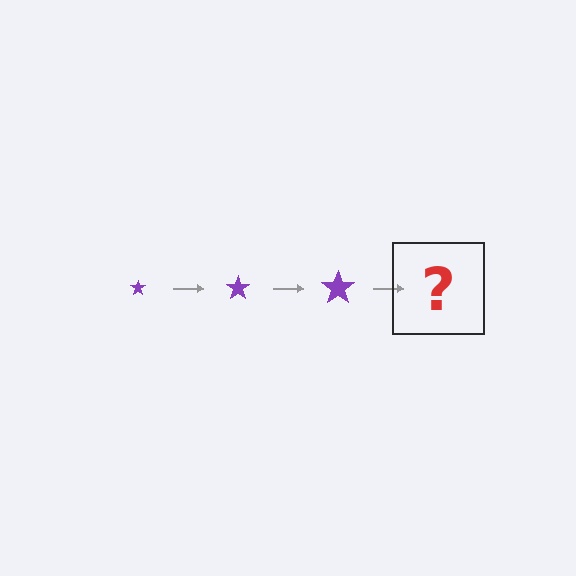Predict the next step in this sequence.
The next step is a purple star, larger than the previous one.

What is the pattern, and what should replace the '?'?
The pattern is that the star gets progressively larger each step. The '?' should be a purple star, larger than the previous one.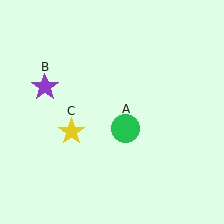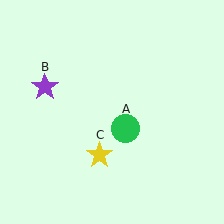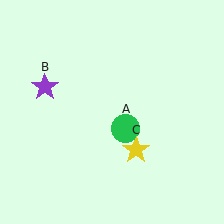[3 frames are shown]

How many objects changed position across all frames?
1 object changed position: yellow star (object C).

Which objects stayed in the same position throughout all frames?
Green circle (object A) and purple star (object B) remained stationary.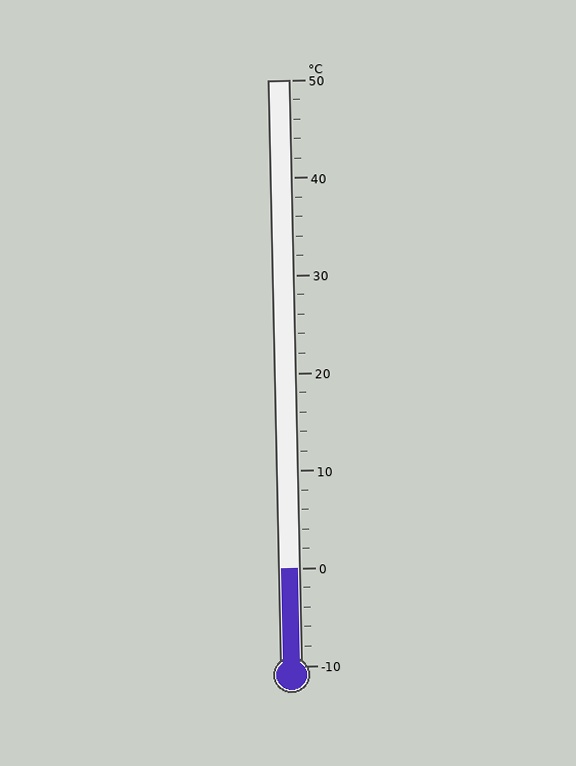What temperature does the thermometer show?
The thermometer shows approximately 0°C.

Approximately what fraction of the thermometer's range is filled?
The thermometer is filled to approximately 15% of its range.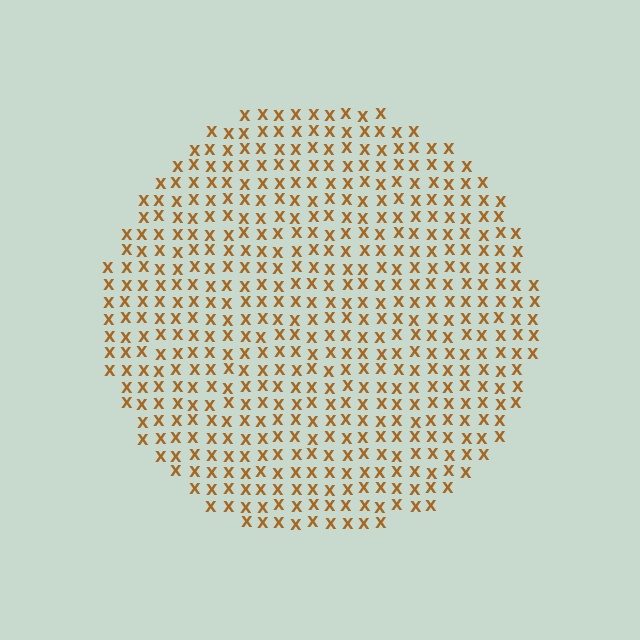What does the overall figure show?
The overall figure shows a circle.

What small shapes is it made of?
It is made of small letter X's.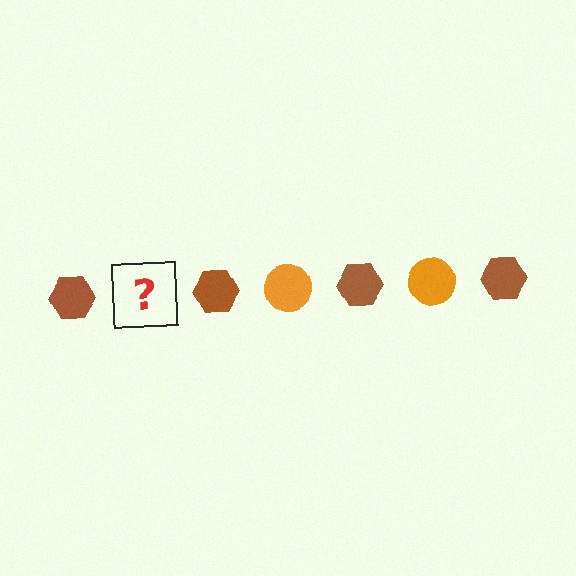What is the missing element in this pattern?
The missing element is an orange circle.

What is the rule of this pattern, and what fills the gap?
The rule is that the pattern alternates between brown hexagon and orange circle. The gap should be filled with an orange circle.